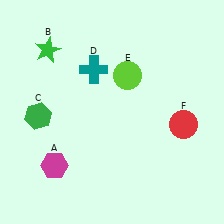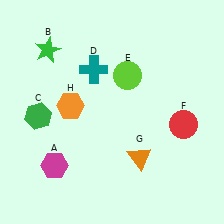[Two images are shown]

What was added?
An orange triangle (G), an orange hexagon (H) were added in Image 2.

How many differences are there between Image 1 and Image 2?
There are 2 differences between the two images.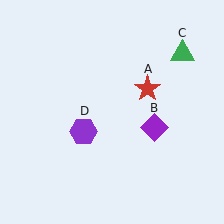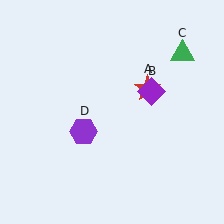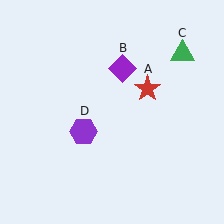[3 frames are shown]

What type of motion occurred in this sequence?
The purple diamond (object B) rotated counterclockwise around the center of the scene.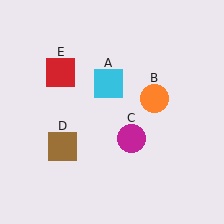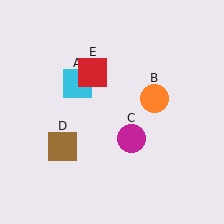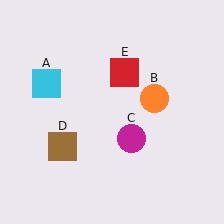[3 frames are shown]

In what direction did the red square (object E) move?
The red square (object E) moved right.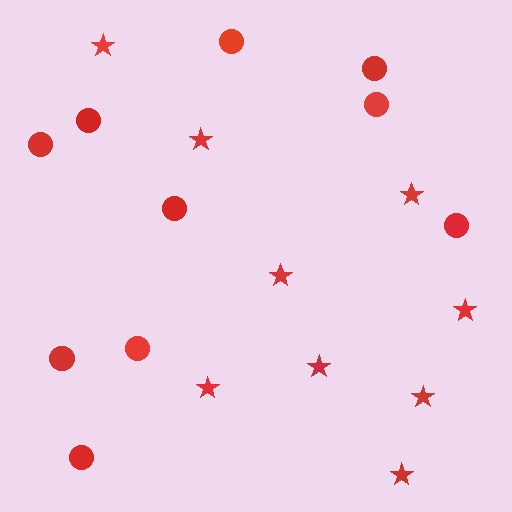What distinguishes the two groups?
There are 2 groups: one group of stars (9) and one group of circles (10).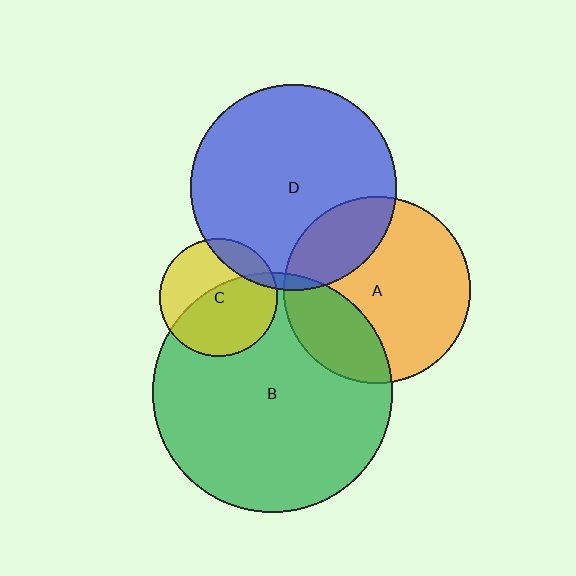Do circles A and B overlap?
Yes.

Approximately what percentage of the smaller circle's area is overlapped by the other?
Approximately 25%.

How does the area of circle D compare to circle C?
Approximately 3.1 times.